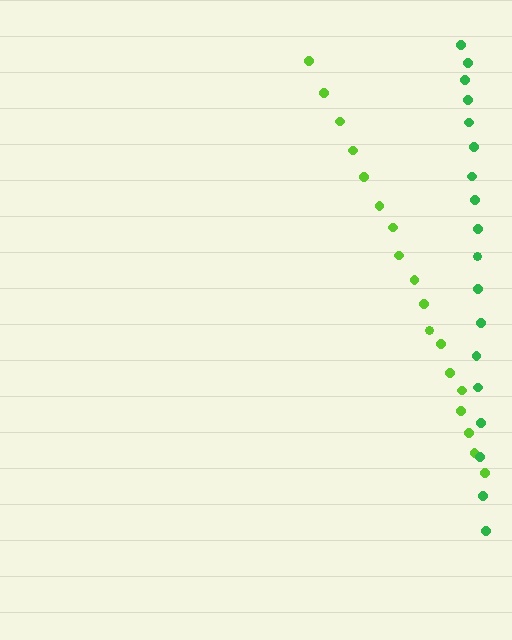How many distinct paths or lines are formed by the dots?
There are 2 distinct paths.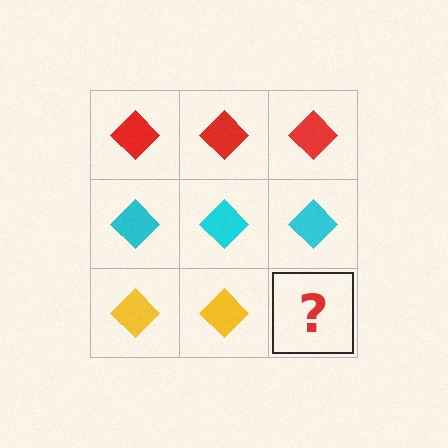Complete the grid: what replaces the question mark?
The question mark should be replaced with a yellow diamond.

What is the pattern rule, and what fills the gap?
The rule is that each row has a consistent color. The gap should be filled with a yellow diamond.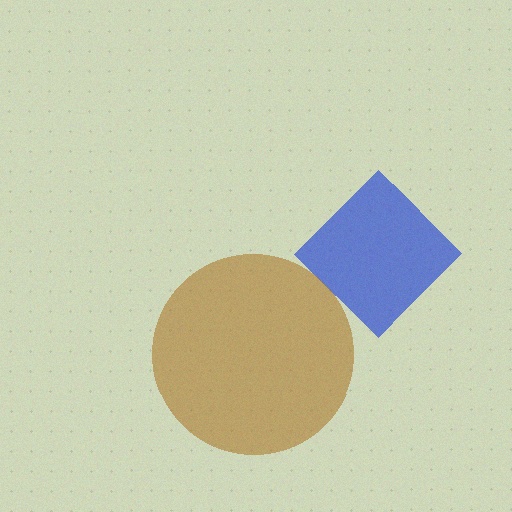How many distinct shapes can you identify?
There are 2 distinct shapes: a blue diamond, a brown circle.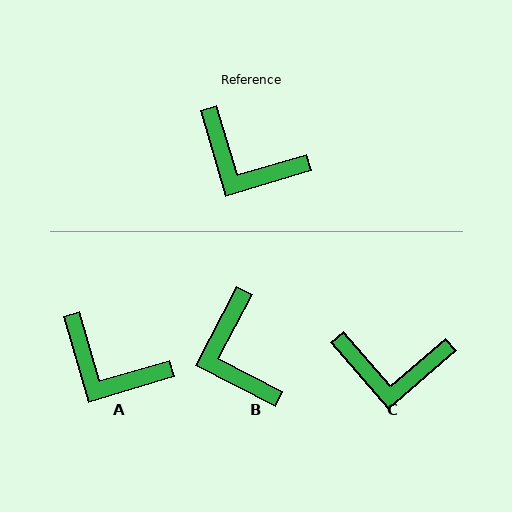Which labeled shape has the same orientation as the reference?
A.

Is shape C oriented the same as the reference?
No, it is off by about 25 degrees.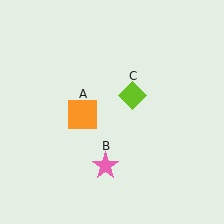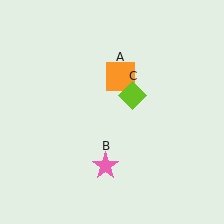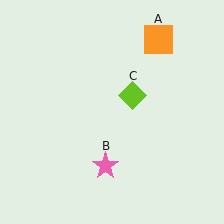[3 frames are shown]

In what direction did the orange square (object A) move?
The orange square (object A) moved up and to the right.